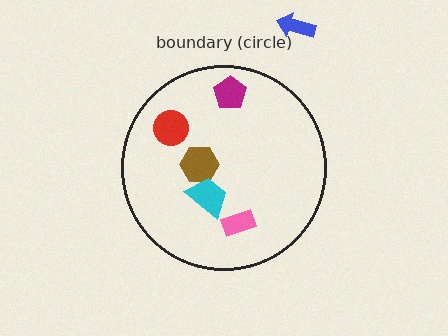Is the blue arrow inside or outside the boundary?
Outside.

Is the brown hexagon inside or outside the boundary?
Inside.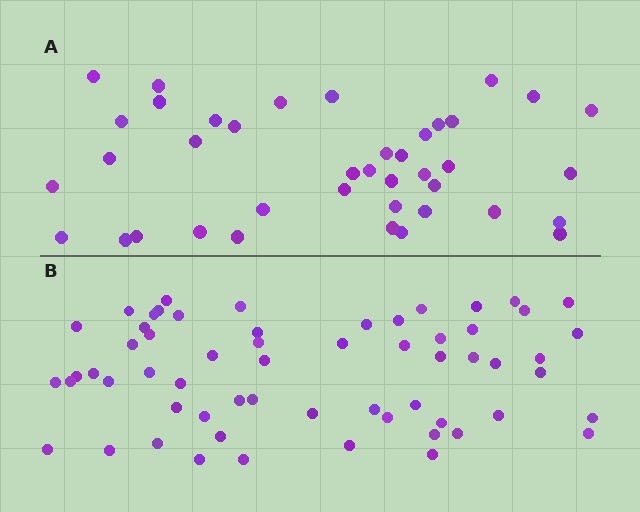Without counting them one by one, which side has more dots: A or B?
Region B (the bottom region) has more dots.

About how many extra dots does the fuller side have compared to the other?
Region B has approximately 20 more dots than region A.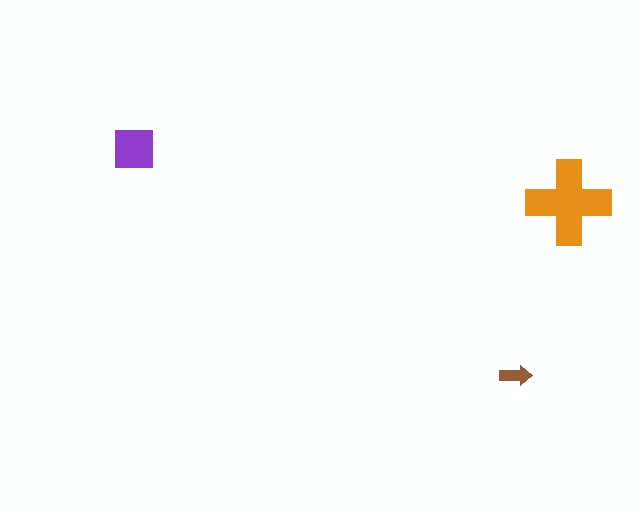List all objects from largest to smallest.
The orange cross, the purple square, the brown arrow.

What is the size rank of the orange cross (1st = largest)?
1st.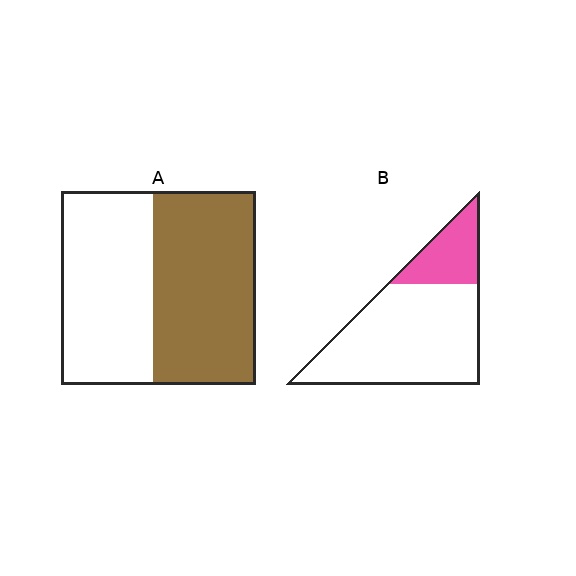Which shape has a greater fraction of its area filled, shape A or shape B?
Shape A.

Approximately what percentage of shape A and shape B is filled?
A is approximately 55% and B is approximately 25%.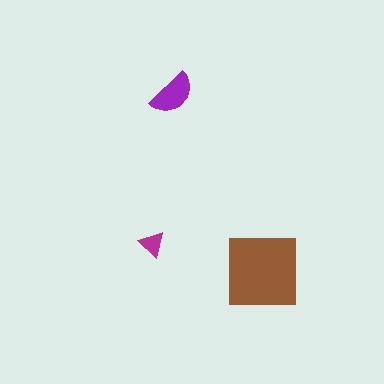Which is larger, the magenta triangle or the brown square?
The brown square.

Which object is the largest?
The brown square.